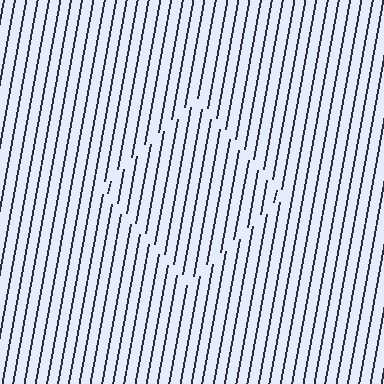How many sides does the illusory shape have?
4 sides — the line-ends trace a square.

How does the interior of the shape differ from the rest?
The interior of the shape contains the same grating, shifted by half a period — the contour is defined by the phase discontinuity where line-ends from the inner and outer gratings abut.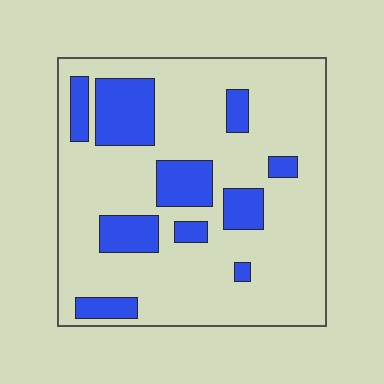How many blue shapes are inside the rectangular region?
10.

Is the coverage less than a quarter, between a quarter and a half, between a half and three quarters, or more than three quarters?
Less than a quarter.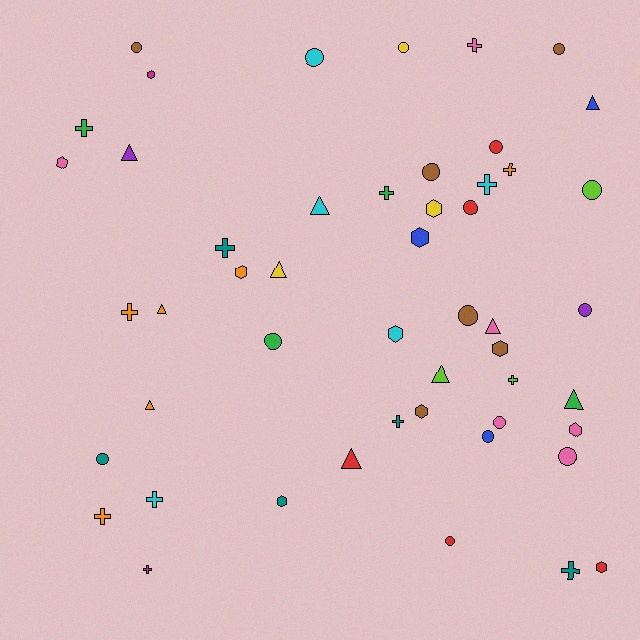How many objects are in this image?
There are 50 objects.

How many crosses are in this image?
There are 13 crosses.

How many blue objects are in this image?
There are 3 blue objects.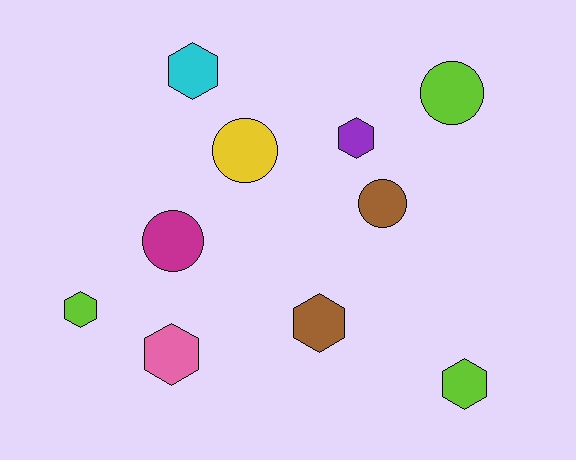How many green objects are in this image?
There are no green objects.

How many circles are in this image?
There are 4 circles.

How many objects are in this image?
There are 10 objects.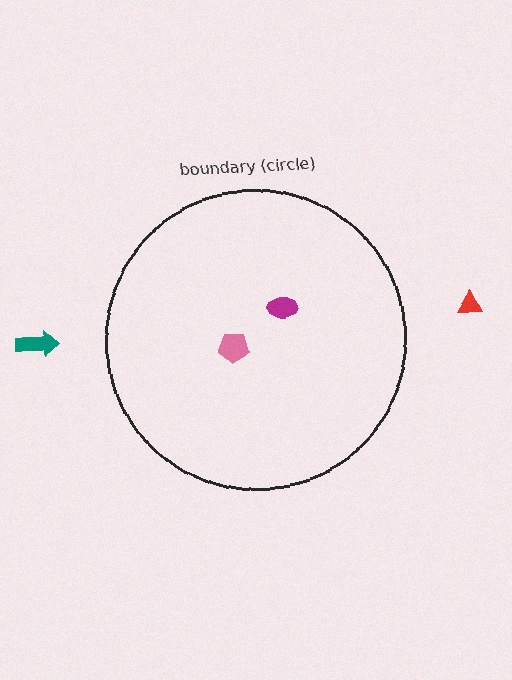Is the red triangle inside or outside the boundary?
Outside.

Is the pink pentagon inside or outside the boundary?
Inside.